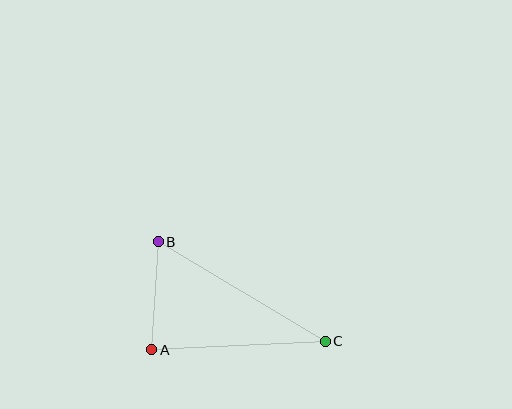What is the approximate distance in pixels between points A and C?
The distance between A and C is approximately 174 pixels.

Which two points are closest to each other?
Points A and B are closest to each other.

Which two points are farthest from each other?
Points B and C are farthest from each other.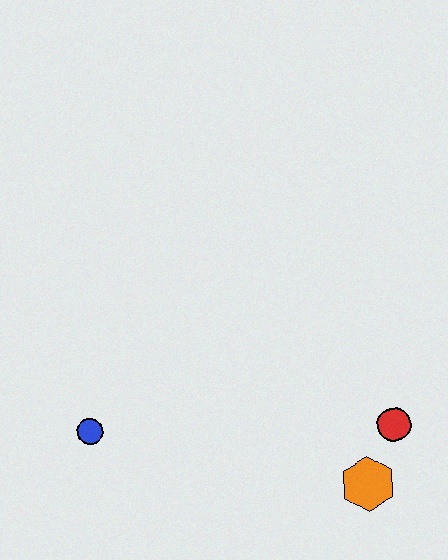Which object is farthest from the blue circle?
The red circle is farthest from the blue circle.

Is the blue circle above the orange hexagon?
Yes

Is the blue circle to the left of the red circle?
Yes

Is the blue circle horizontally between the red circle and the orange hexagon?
No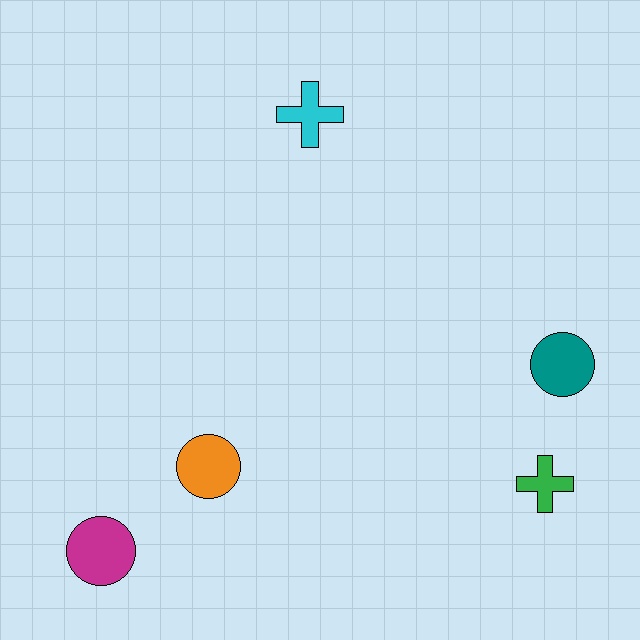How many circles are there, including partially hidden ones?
There are 3 circles.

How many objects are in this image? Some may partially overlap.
There are 5 objects.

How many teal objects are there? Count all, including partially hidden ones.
There is 1 teal object.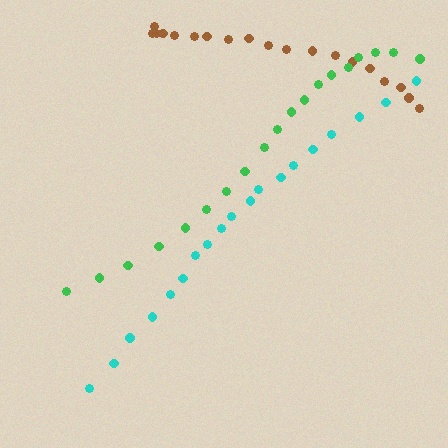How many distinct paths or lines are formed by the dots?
There are 3 distinct paths.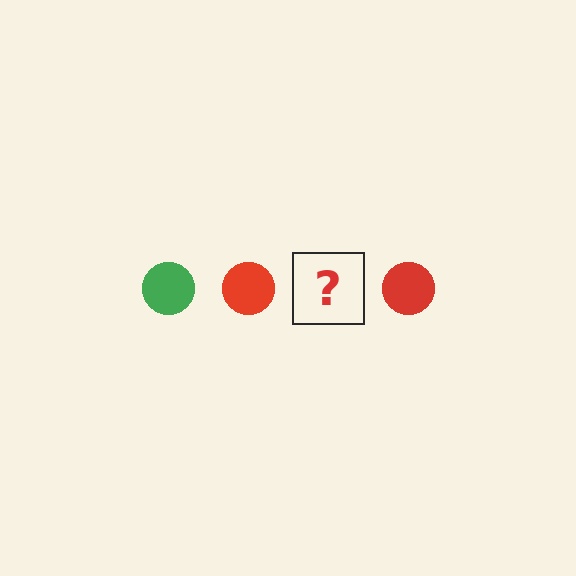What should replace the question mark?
The question mark should be replaced with a green circle.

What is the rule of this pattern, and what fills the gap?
The rule is that the pattern cycles through green, red circles. The gap should be filled with a green circle.